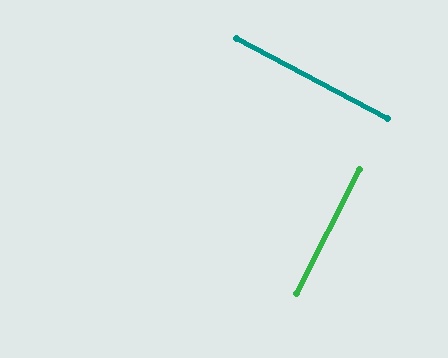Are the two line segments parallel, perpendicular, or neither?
Perpendicular — they meet at approximately 89°.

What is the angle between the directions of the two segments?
Approximately 89 degrees.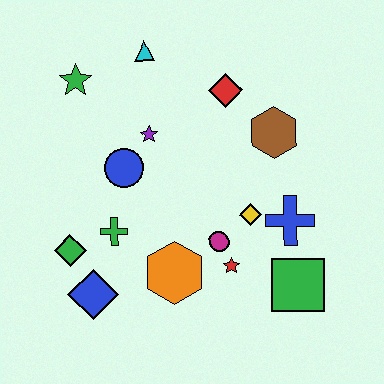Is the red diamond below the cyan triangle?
Yes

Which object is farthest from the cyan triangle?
The green square is farthest from the cyan triangle.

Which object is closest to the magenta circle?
The red star is closest to the magenta circle.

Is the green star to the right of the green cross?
No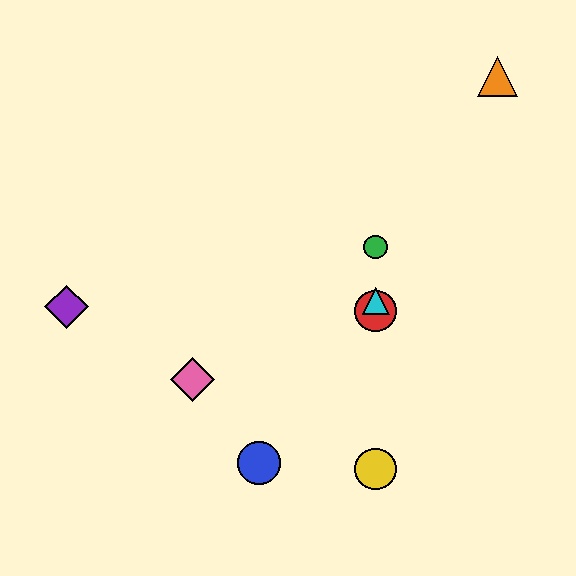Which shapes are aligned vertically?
The red circle, the green circle, the yellow circle, the cyan triangle are aligned vertically.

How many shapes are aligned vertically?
4 shapes (the red circle, the green circle, the yellow circle, the cyan triangle) are aligned vertically.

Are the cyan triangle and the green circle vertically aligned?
Yes, both are at x≈376.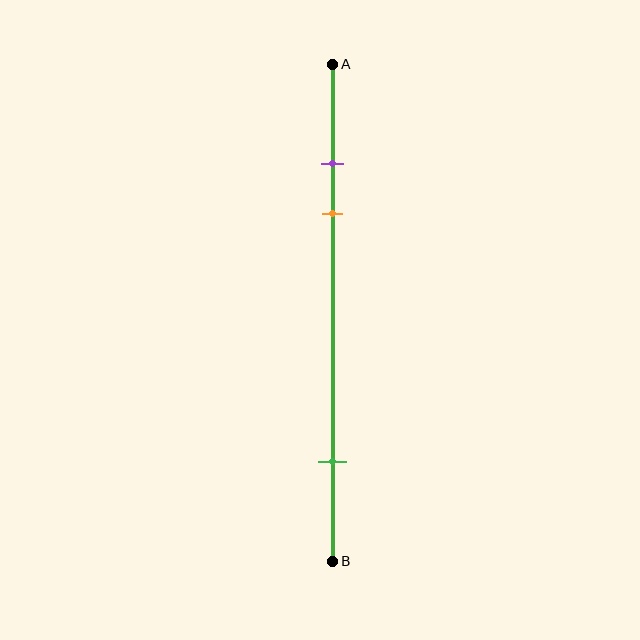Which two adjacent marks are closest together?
The purple and orange marks are the closest adjacent pair.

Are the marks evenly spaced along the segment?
No, the marks are not evenly spaced.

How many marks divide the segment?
There are 3 marks dividing the segment.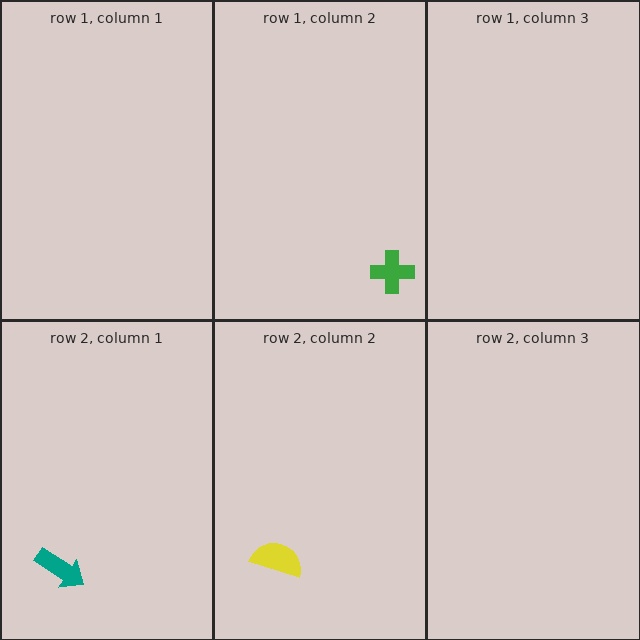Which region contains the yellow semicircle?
The row 2, column 2 region.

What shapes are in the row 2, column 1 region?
The teal arrow.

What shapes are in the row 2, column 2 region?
The yellow semicircle.